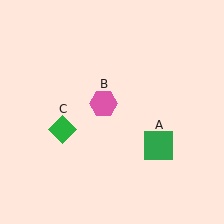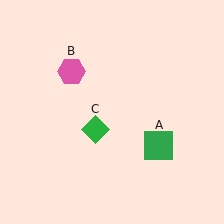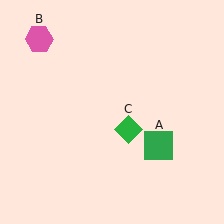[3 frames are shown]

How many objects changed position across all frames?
2 objects changed position: pink hexagon (object B), green diamond (object C).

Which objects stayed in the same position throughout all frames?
Green square (object A) remained stationary.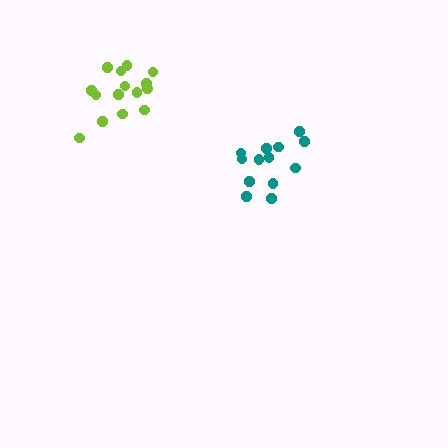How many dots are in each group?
Group 1: 13 dots, Group 2: 15 dots (28 total).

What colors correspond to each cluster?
The clusters are colored: teal, lime.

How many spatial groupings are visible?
There are 2 spatial groupings.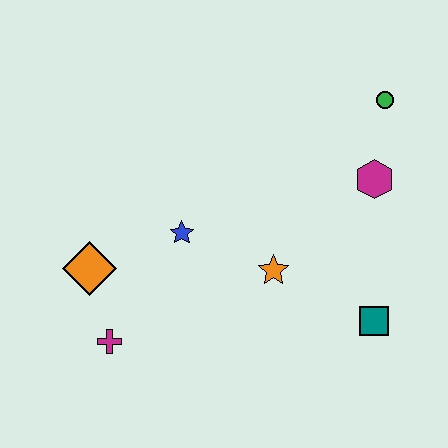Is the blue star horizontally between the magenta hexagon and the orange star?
No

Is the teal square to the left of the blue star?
No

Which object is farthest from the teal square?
The orange diamond is farthest from the teal square.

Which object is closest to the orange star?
The blue star is closest to the orange star.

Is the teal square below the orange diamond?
Yes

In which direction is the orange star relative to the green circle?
The orange star is below the green circle.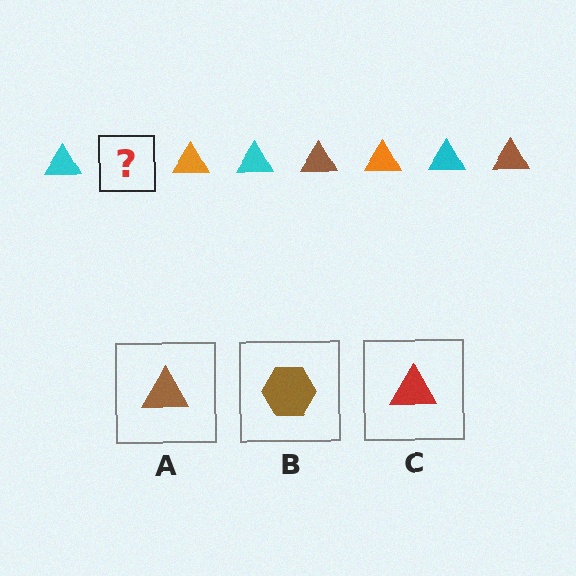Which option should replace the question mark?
Option A.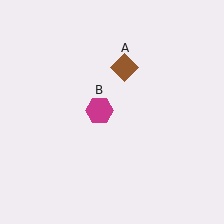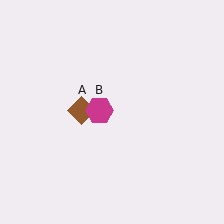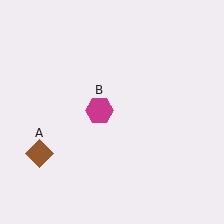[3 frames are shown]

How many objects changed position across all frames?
1 object changed position: brown diamond (object A).